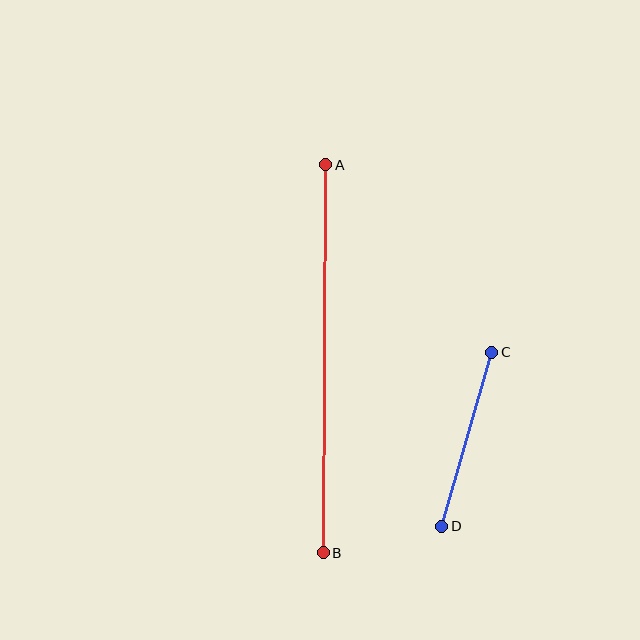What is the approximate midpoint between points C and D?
The midpoint is at approximately (467, 439) pixels.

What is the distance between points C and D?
The distance is approximately 181 pixels.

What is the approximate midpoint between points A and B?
The midpoint is at approximately (324, 359) pixels.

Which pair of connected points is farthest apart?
Points A and B are farthest apart.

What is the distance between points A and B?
The distance is approximately 388 pixels.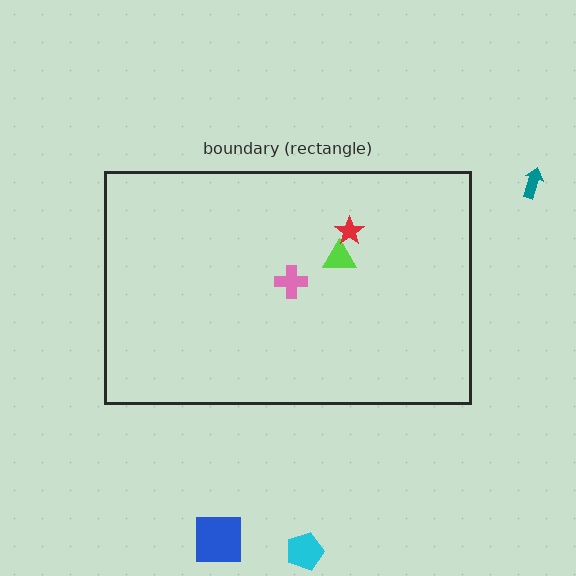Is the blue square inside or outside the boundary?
Outside.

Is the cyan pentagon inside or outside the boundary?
Outside.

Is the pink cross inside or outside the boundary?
Inside.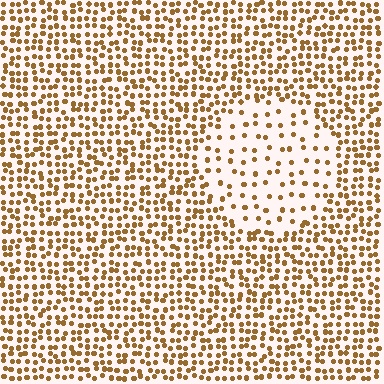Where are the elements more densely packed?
The elements are more densely packed outside the circle boundary.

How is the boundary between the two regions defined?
The boundary is defined by a change in element density (approximately 2.4x ratio). All elements are the same color, size, and shape.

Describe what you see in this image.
The image contains small brown elements arranged at two different densities. A circle-shaped region is visible where the elements are less densely packed than the surrounding area.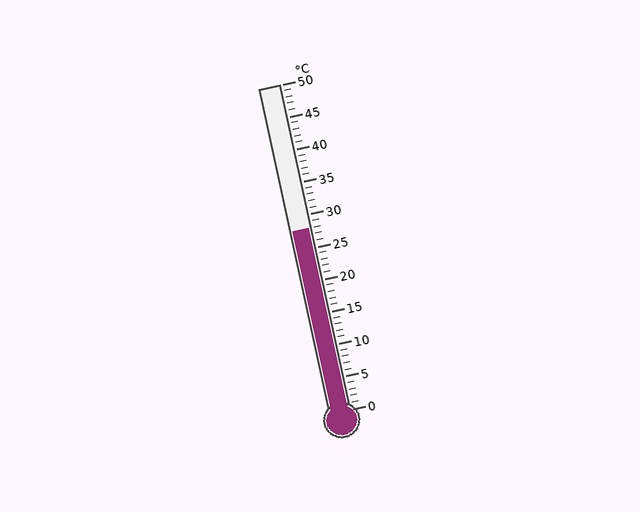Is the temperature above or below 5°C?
The temperature is above 5°C.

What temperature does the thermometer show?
The thermometer shows approximately 28°C.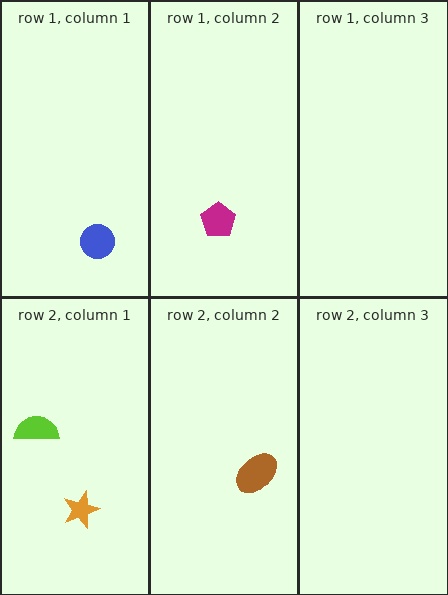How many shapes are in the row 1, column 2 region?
1.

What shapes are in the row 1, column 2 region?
The magenta pentagon.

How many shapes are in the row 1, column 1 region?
1.